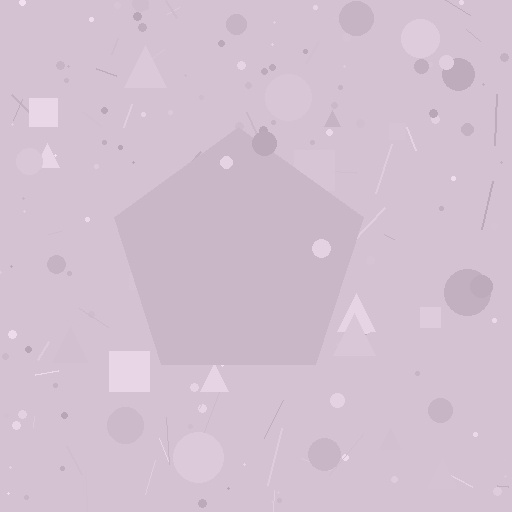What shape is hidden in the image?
A pentagon is hidden in the image.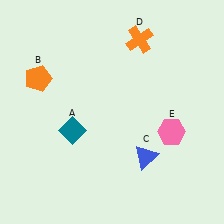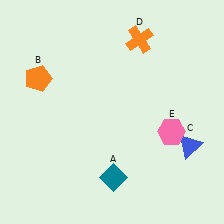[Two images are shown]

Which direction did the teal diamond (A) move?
The teal diamond (A) moved down.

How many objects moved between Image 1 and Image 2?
2 objects moved between the two images.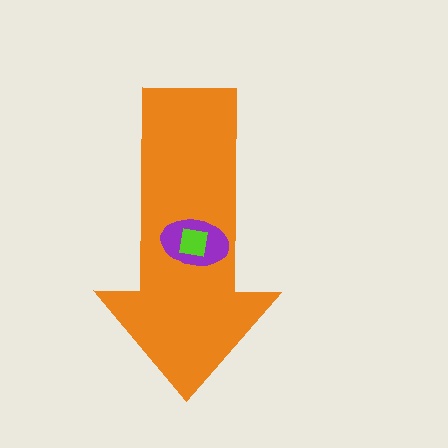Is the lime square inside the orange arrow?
Yes.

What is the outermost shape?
The orange arrow.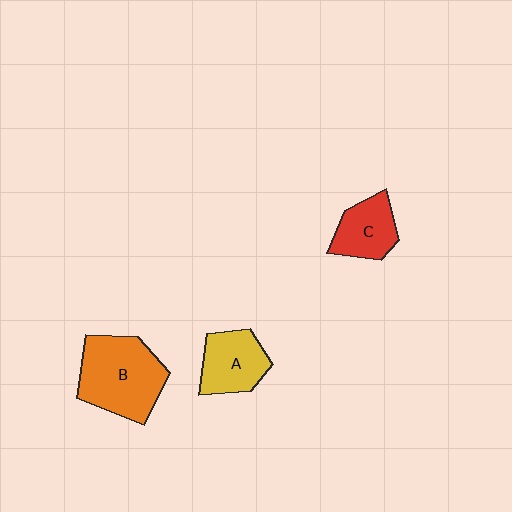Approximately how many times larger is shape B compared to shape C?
Approximately 1.8 times.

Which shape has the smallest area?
Shape C (red).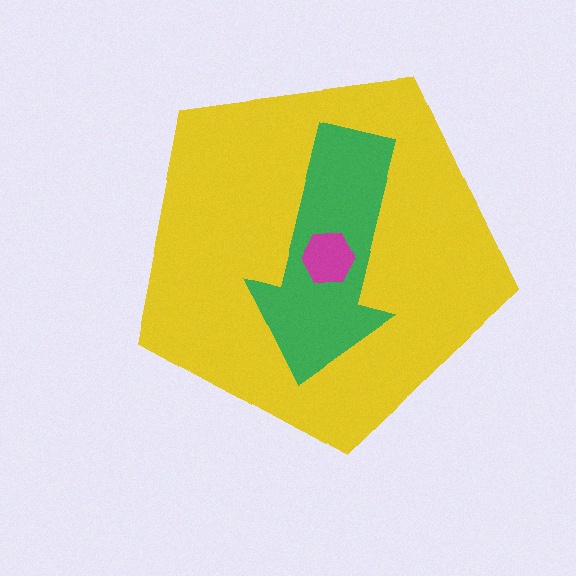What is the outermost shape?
The yellow pentagon.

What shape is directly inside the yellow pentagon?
The green arrow.